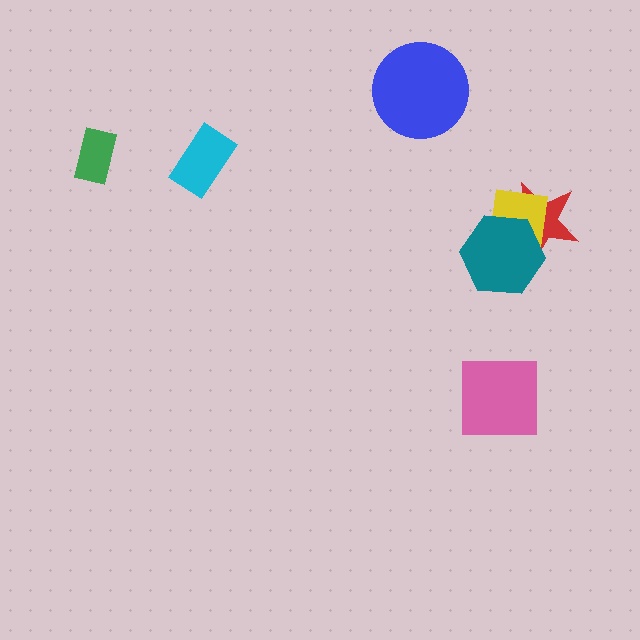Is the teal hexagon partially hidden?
No, no other shape covers it.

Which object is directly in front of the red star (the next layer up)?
The yellow square is directly in front of the red star.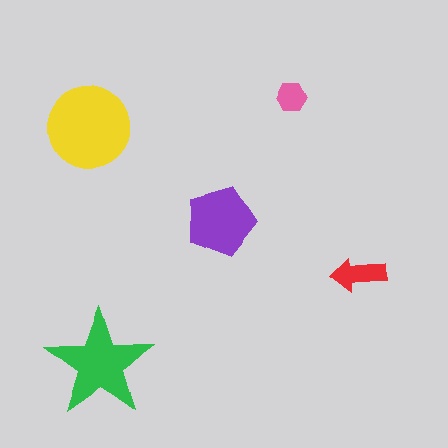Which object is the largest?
The yellow circle.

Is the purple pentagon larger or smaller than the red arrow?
Larger.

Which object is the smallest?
The pink hexagon.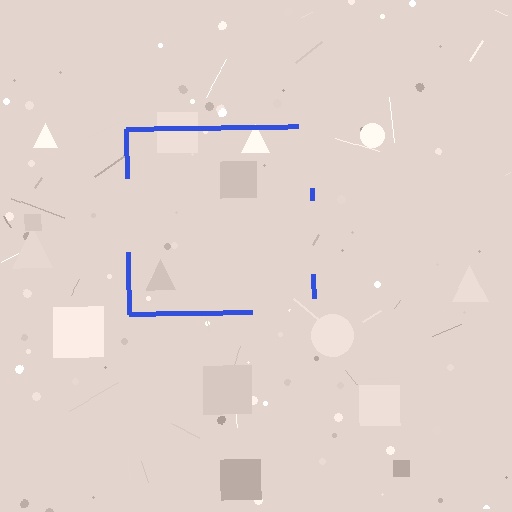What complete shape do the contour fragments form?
The contour fragments form a square.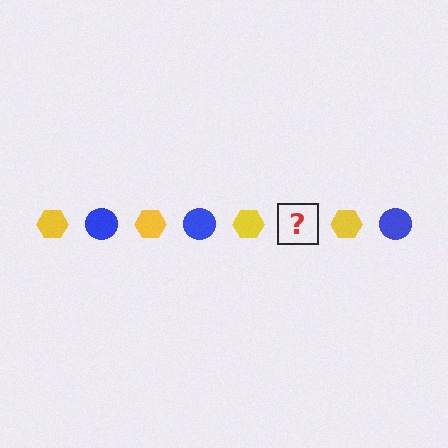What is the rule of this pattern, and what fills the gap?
The rule is that the pattern alternates between yellow hexagon and blue circle. The gap should be filled with a blue circle.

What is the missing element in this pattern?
The missing element is a blue circle.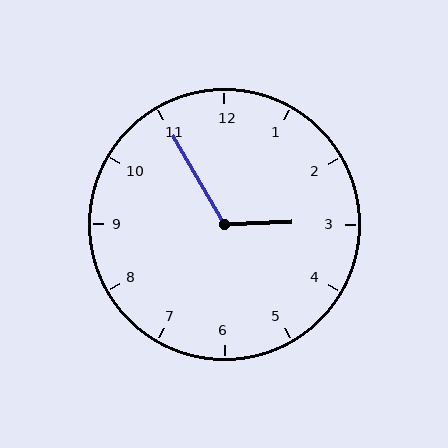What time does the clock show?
2:55.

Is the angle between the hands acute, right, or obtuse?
It is obtuse.